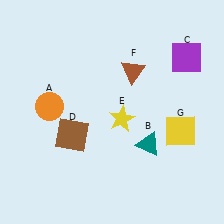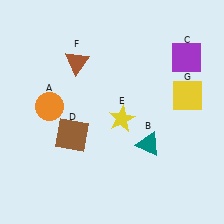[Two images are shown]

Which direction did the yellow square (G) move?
The yellow square (G) moved up.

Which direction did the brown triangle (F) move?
The brown triangle (F) moved left.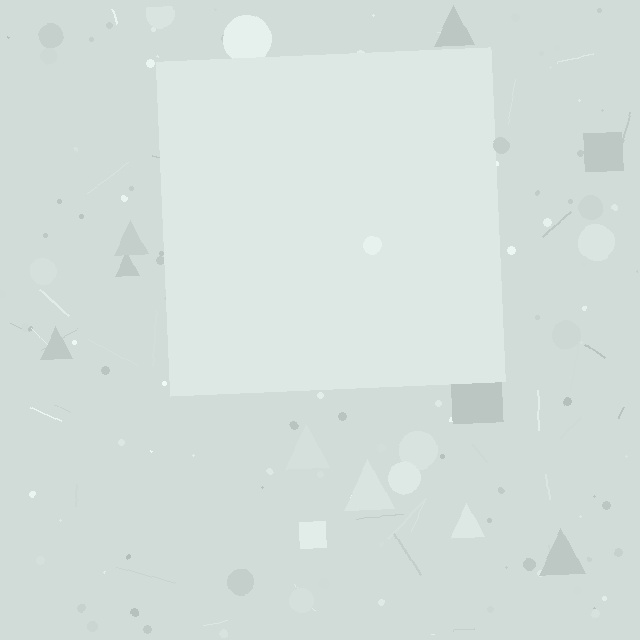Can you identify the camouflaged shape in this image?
The camouflaged shape is a square.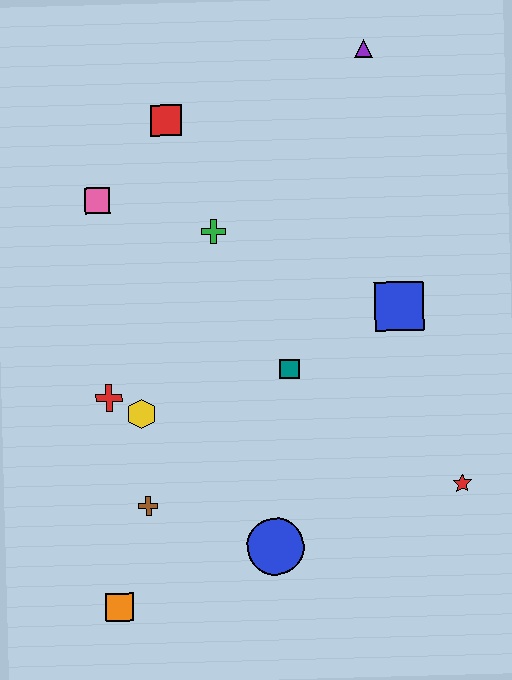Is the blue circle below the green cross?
Yes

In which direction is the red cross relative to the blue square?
The red cross is to the left of the blue square.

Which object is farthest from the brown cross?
The purple triangle is farthest from the brown cross.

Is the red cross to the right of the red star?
No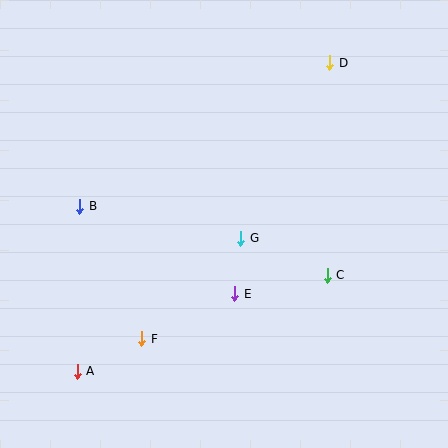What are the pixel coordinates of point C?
Point C is at (327, 275).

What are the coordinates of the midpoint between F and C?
The midpoint between F and C is at (234, 307).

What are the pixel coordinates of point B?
Point B is at (80, 206).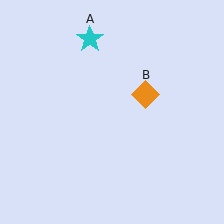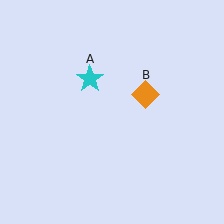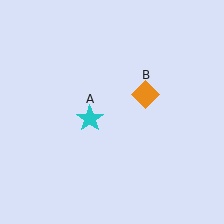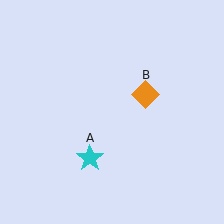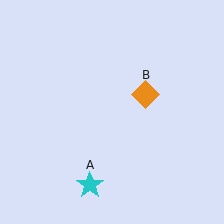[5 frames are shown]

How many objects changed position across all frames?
1 object changed position: cyan star (object A).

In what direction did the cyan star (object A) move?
The cyan star (object A) moved down.